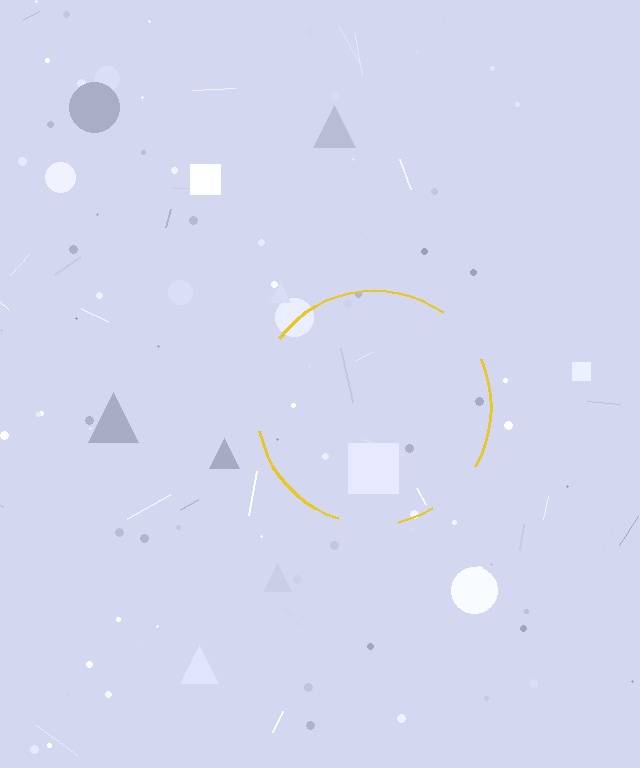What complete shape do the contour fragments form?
The contour fragments form a circle.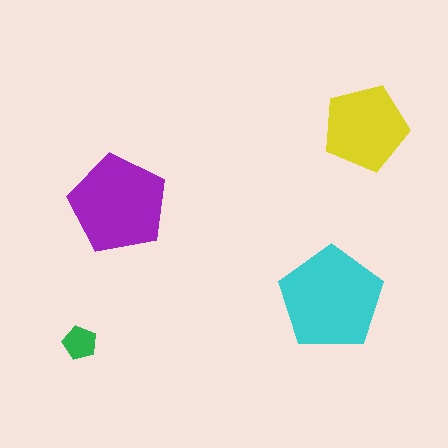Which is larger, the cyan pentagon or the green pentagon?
The cyan one.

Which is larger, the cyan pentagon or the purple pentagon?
The cyan one.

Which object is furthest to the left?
The green pentagon is leftmost.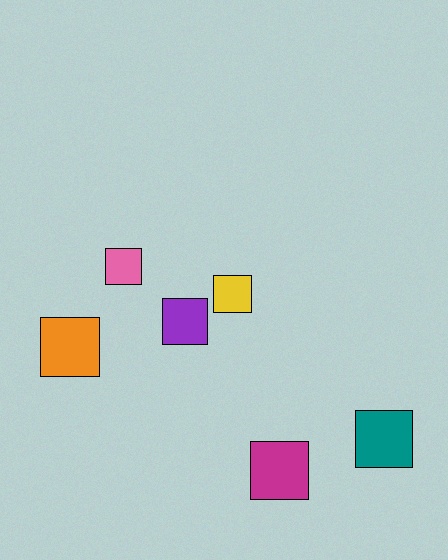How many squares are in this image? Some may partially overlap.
There are 6 squares.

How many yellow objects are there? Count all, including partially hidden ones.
There is 1 yellow object.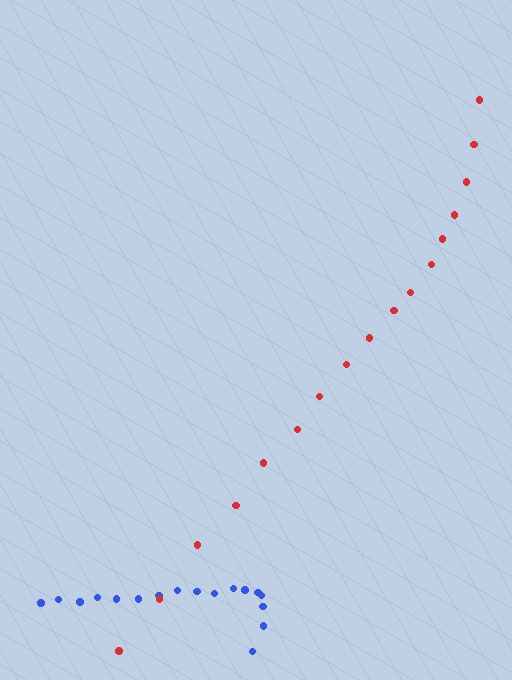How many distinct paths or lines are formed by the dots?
There are 2 distinct paths.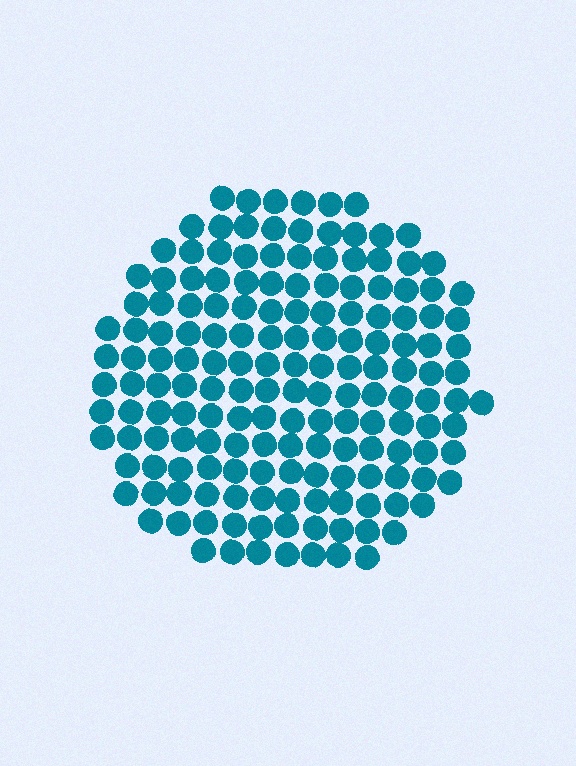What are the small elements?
The small elements are circles.